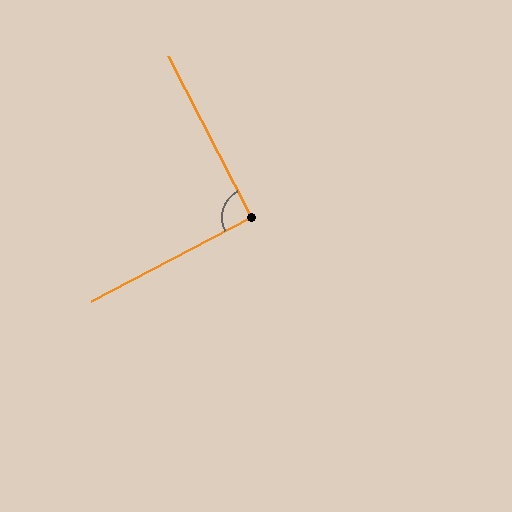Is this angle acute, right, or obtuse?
It is approximately a right angle.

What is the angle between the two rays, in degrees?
Approximately 91 degrees.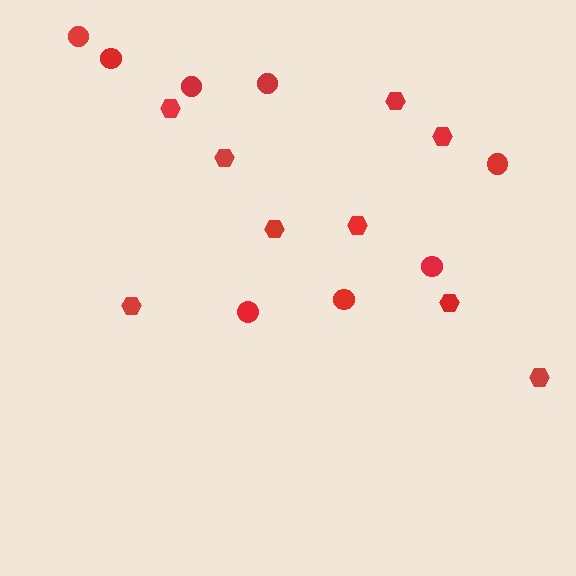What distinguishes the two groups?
There are 2 groups: one group of hexagons (9) and one group of circles (8).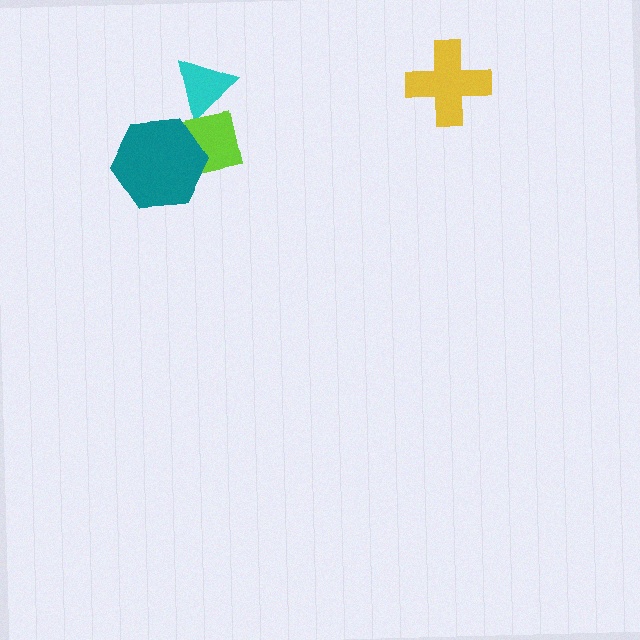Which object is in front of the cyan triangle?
The lime square is in front of the cyan triangle.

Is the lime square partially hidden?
Yes, it is partially covered by another shape.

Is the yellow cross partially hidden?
No, no other shape covers it.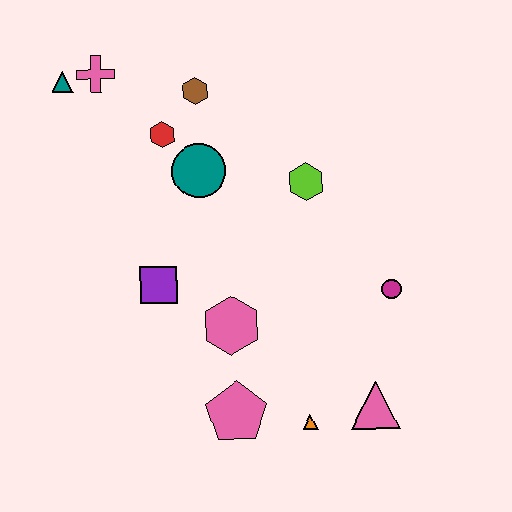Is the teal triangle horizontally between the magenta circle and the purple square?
No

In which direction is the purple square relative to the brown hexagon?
The purple square is below the brown hexagon.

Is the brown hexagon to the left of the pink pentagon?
Yes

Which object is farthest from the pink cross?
The pink triangle is farthest from the pink cross.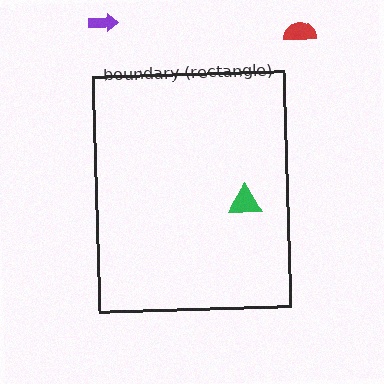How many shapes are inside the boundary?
1 inside, 2 outside.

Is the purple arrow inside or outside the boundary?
Outside.